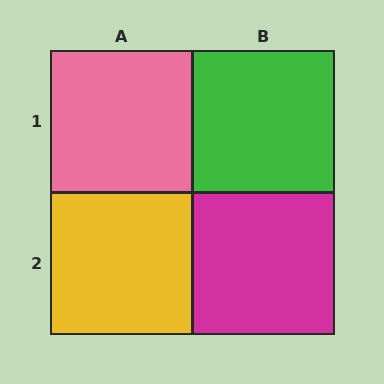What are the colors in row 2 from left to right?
Yellow, magenta.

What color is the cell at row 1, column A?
Pink.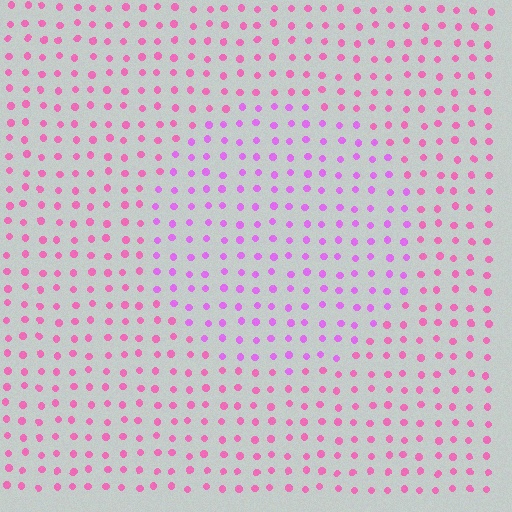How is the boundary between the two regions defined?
The boundary is defined purely by a slight shift in hue (about 32 degrees). Spacing, size, and orientation are identical on both sides.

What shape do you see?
I see a circle.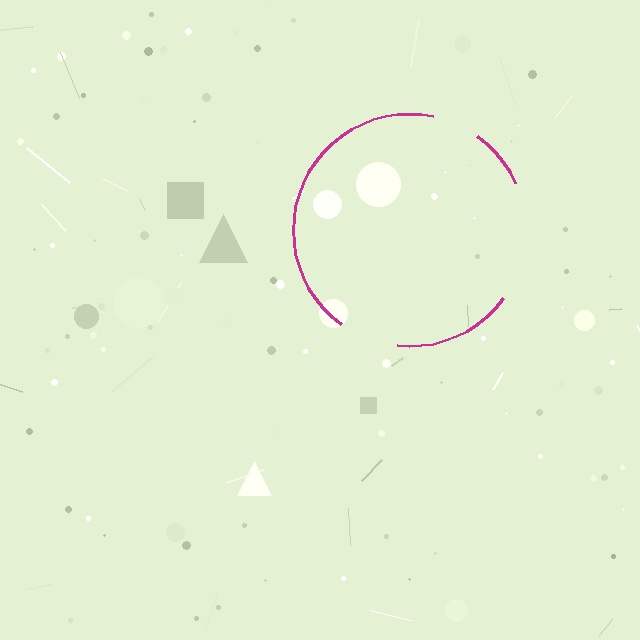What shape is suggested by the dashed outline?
The dashed outline suggests a circle.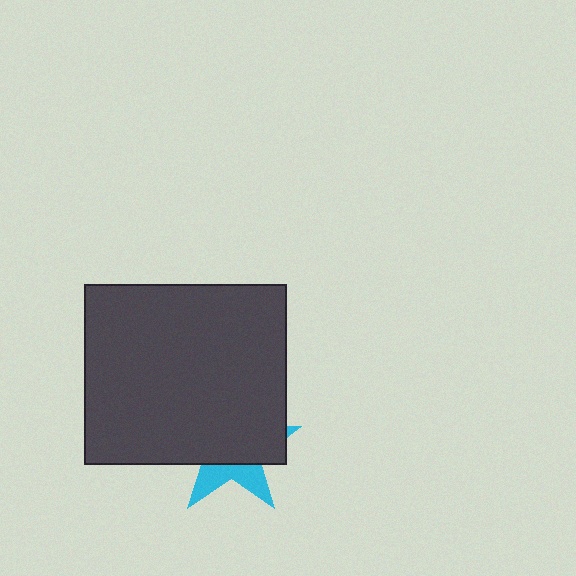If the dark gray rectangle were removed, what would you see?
You would see the complete cyan star.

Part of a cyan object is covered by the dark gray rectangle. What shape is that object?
It is a star.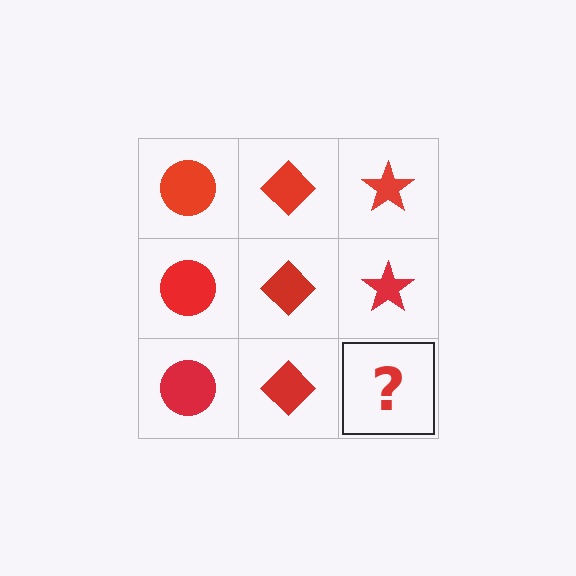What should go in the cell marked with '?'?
The missing cell should contain a red star.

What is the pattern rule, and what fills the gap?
The rule is that each column has a consistent shape. The gap should be filled with a red star.